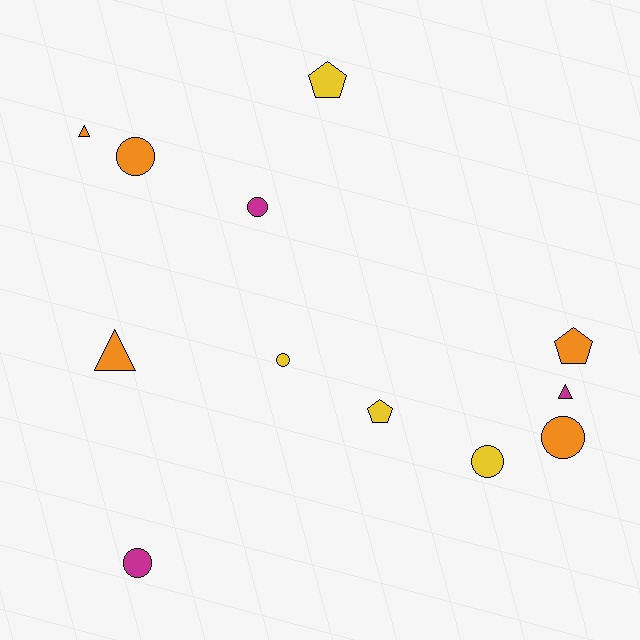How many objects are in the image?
There are 12 objects.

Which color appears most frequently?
Orange, with 5 objects.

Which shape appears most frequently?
Circle, with 6 objects.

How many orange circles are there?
There are 2 orange circles.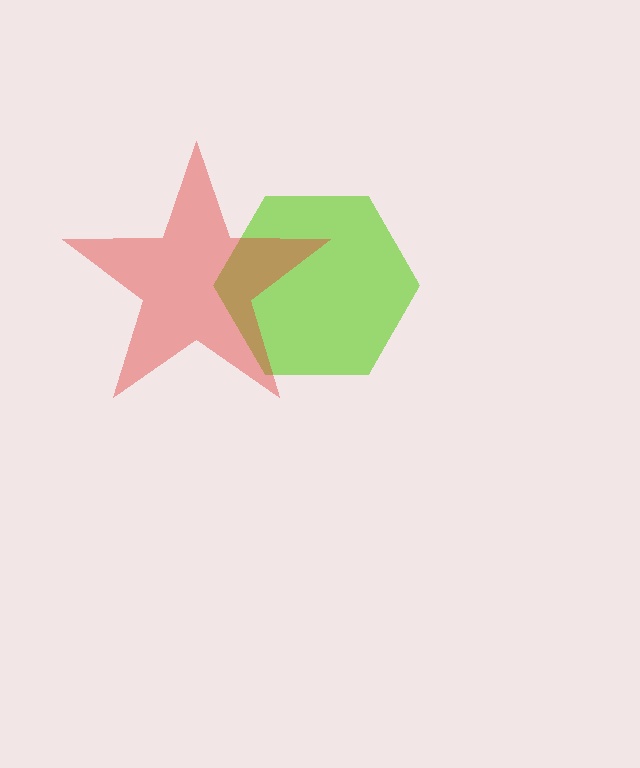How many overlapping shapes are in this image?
There are 2 overlapping shapes in the image.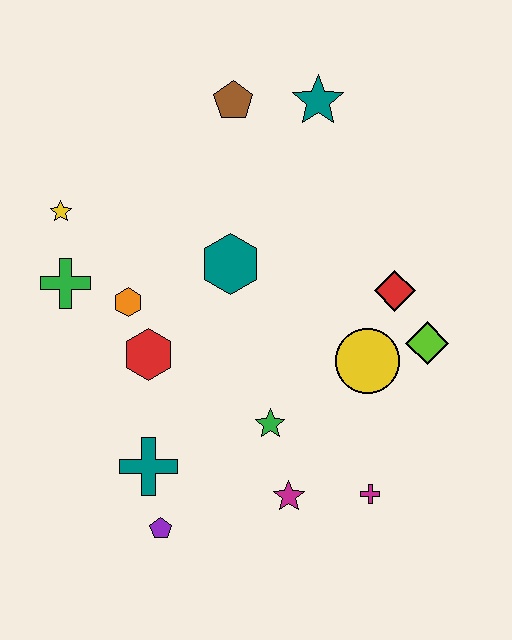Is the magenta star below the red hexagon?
Yes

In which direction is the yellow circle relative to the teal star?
The yellow circle is below the teal star.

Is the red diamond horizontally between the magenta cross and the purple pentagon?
No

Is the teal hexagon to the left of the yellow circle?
Yes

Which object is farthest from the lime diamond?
The yellow star is farthest from the lime diamond.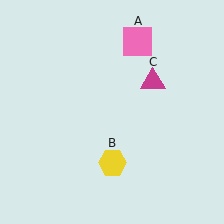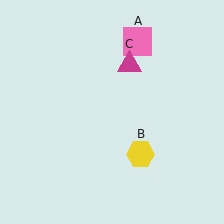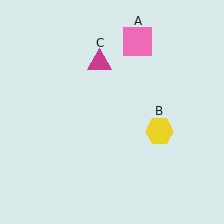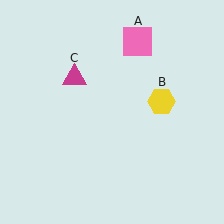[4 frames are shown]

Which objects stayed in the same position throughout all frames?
Pink square (object A) remained stationary.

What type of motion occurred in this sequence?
The yellow hexagon (object B), magenta triangle (object C) rotated counterclockwise around the center of the scene.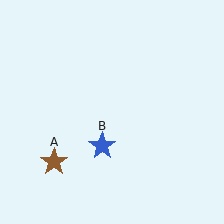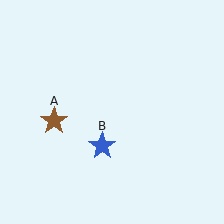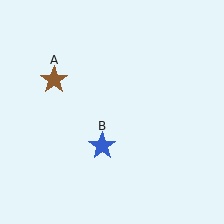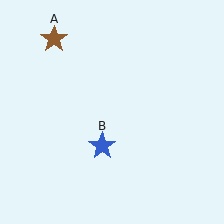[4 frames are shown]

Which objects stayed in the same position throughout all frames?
Blue star (object B) remained stationary.